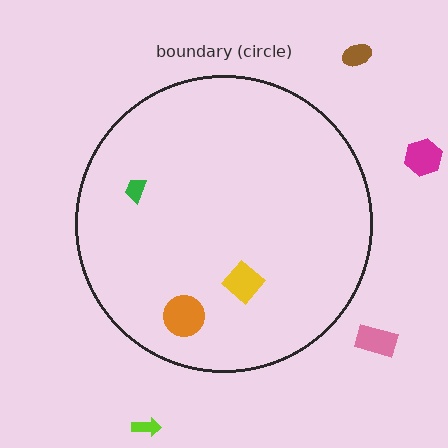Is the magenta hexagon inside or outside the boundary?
Outside.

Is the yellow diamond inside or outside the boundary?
Inside.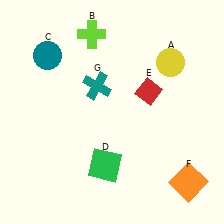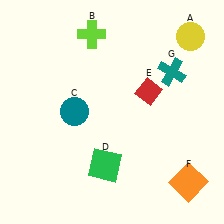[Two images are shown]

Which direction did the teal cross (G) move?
The teal cross (G) moved right.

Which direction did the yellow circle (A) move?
The yellow circle (A) moved up.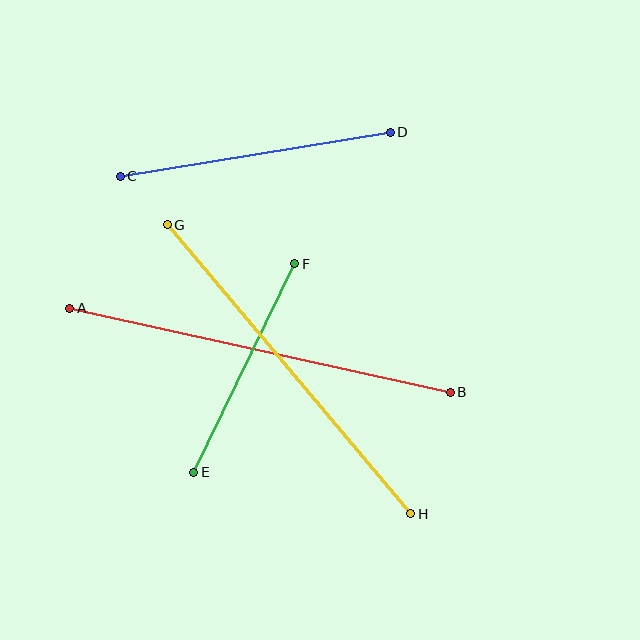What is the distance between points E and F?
The distance is approximately 232 pixels.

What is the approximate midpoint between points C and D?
The midpoint is at approximately (255, 154) pixels.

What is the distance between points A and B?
The distance is approximately 390 pixels.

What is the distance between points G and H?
The distance is approximately 378 pixels.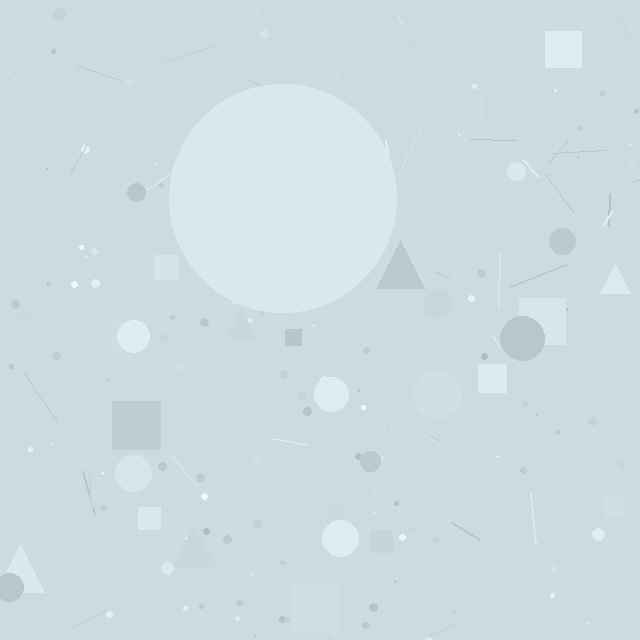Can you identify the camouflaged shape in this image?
The camouflaged shape is a circle.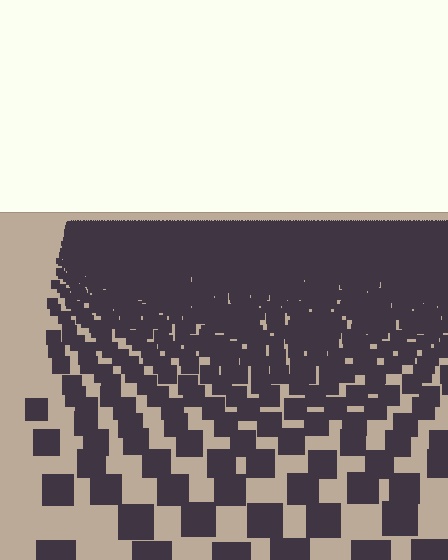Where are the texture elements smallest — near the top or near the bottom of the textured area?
Near the top.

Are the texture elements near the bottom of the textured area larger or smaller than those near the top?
Larger. Near the bottom, elements are closer to the viewer and appear at a bigger on-screen size.